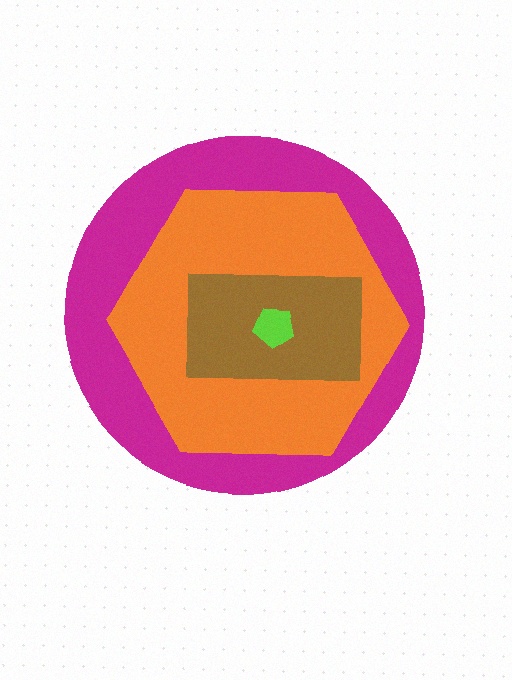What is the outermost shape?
The magenta circle.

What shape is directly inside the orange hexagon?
The brown rectangle.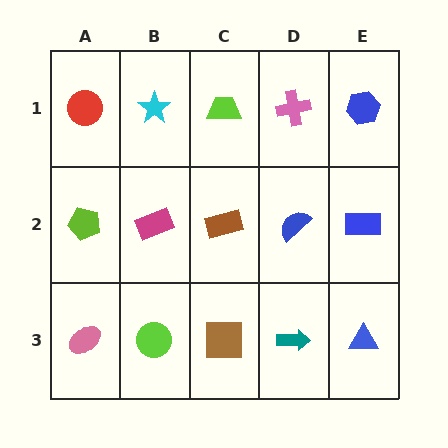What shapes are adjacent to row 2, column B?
A cyan star (row 1, column B), a lime circle (row 3, column B), a lime pentagon (row 2, column A), a brown rectangle (row 2, column C).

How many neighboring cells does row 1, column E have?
2.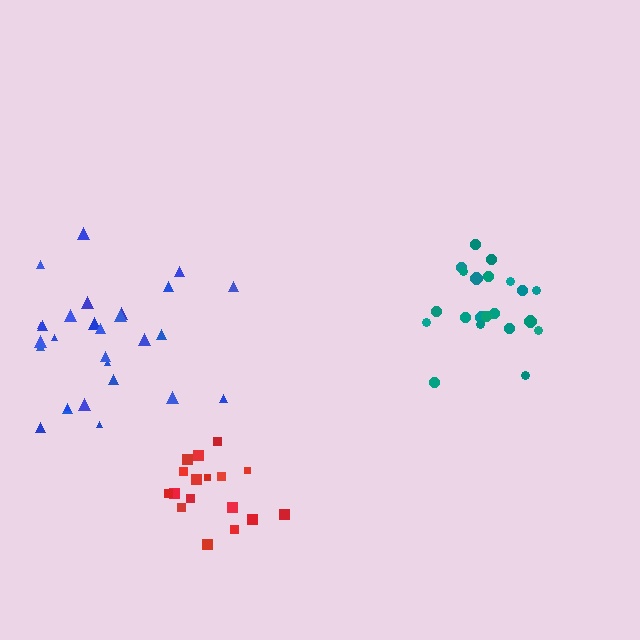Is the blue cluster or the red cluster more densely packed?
Red.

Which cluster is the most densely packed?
Red.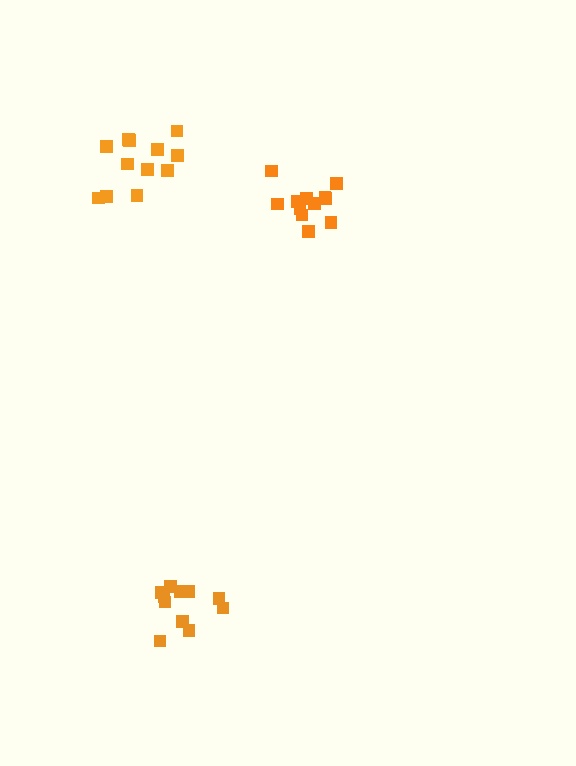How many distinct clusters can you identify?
There are 3 distinct clusters.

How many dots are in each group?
Group 1: 12 dots, Group 2: 11 dots, Group 3: 12 dots (35 total).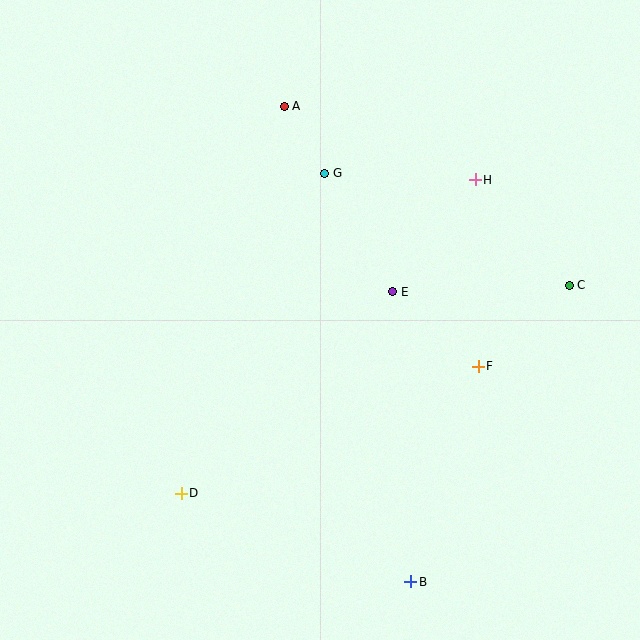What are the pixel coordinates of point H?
Point H is at (475, 180).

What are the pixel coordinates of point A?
Point A is at (284, 106).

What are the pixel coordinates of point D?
Point D is at (181, 493).